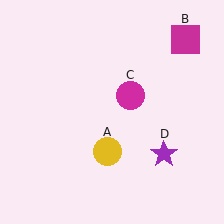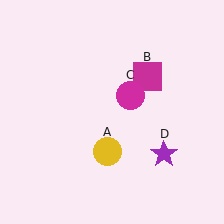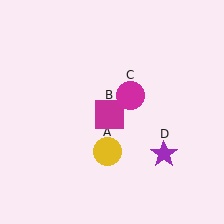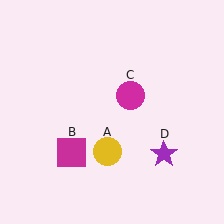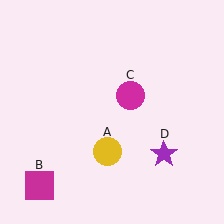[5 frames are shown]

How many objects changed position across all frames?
1 object changed position: magenta square (object B).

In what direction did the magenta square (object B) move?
The magenta square (object B) moved down and to the left.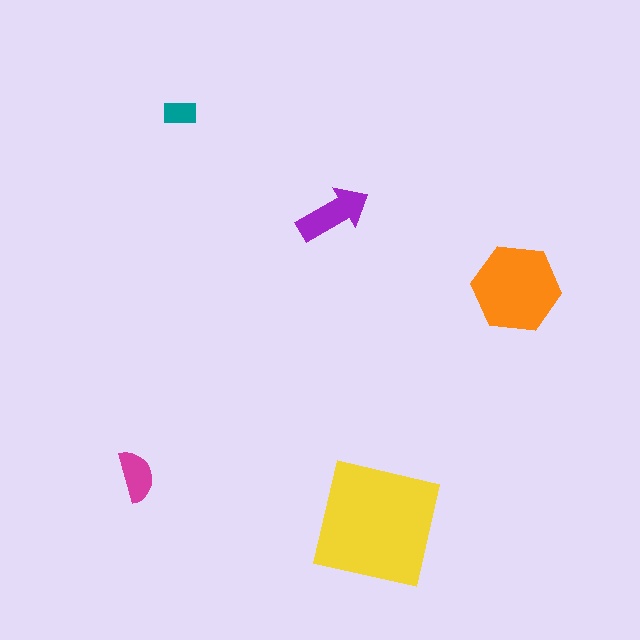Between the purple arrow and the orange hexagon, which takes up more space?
The orange hexagon.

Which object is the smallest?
The teal rectangle.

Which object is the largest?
The yellow square.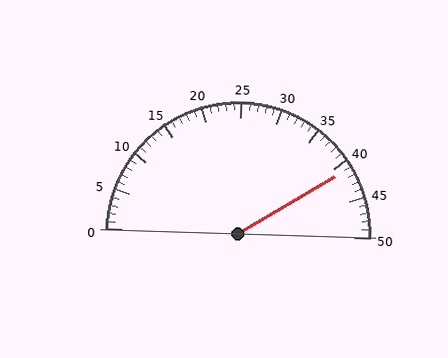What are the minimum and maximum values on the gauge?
The gauge ranges from 0 to 50.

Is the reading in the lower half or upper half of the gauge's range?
The reading is in the upper half of the range (0 to 50).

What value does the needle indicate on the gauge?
The needle indicates approximately 41.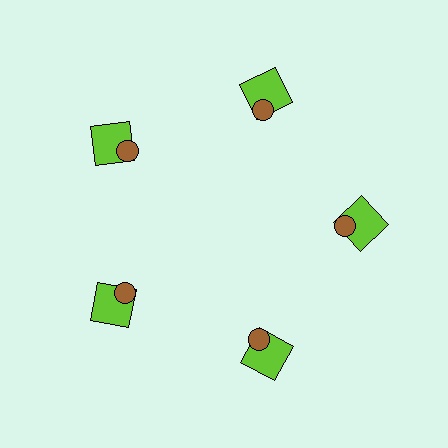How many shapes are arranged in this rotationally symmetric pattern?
There are 10 shapes, arranged in 5 groups of 2.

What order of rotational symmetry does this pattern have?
This pattern has 5-fold rotational symmetry.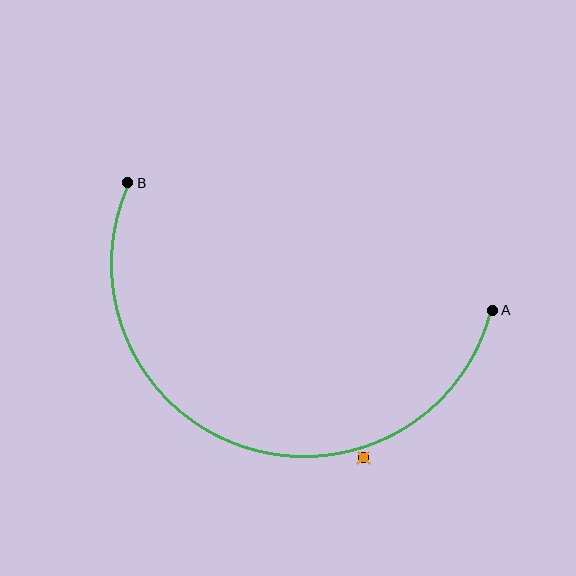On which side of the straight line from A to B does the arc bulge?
The arc bulges below the straight line connecting A and B.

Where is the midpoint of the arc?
The arc midpoint is the point on the curve farthest from the straight line joining A and B. It sits below that line.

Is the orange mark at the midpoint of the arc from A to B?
No — the orange mark does not lie on the arc at all. It sits slightly outside the curve.